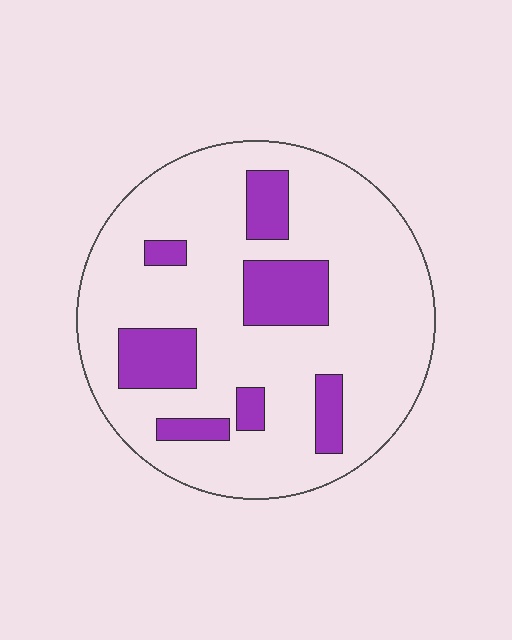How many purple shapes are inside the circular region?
7.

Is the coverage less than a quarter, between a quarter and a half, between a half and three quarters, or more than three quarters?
Less than a quarter.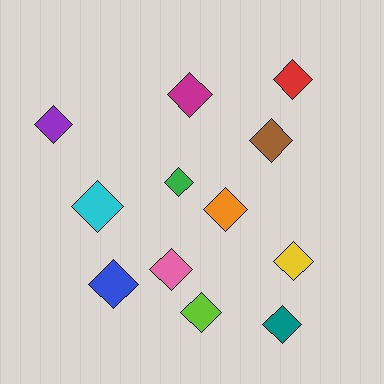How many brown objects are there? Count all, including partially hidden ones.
There is 1 brown object.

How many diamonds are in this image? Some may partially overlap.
There are 12 diamonds.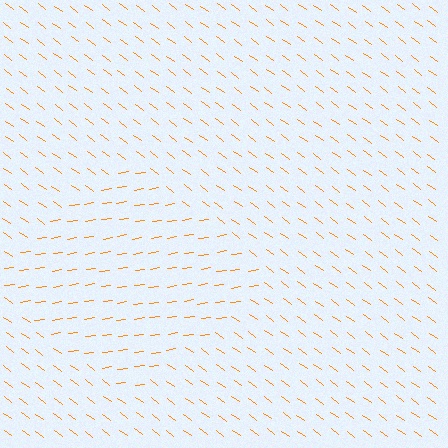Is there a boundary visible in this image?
Yes, there is a texture boundary formed by a change in line orientation.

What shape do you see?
I see a diamond.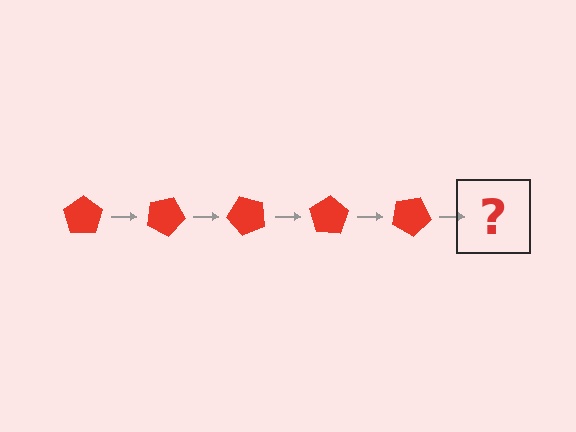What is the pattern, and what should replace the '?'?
The pattern is that the pentagon rotates 25 degrees each step. The '?' should be a red pentagon rotated 125 degrees.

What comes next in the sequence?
The next element should be a red pentagon rotated 125 degrees.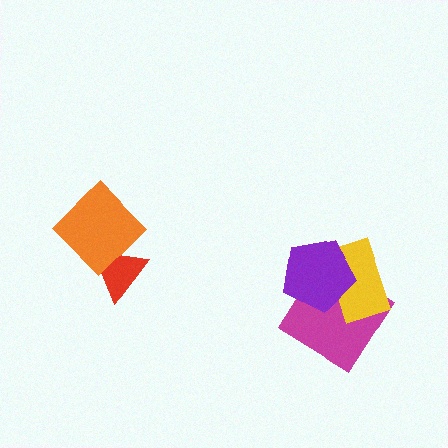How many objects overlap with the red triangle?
1 object overlaps with the red triangle.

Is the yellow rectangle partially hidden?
Yes, it is partially covered by another shape.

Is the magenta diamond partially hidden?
Yes, it is partially covered by another shape.